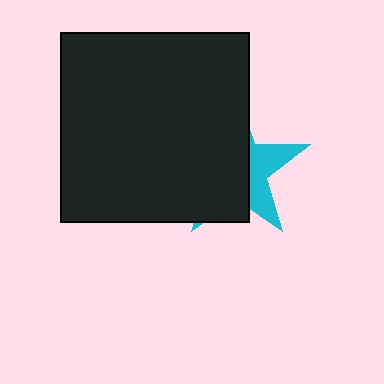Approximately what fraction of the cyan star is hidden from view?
Roughly 66% of the cyan star is hidden behind the black square.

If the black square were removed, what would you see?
You would see the complete cyan star.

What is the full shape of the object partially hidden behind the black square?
The partially hidden object is a cyan star.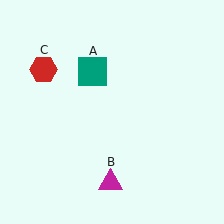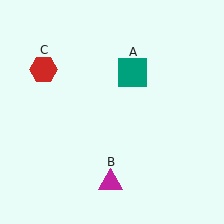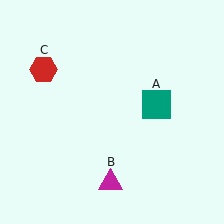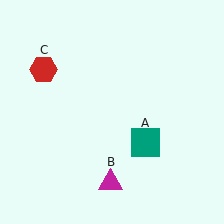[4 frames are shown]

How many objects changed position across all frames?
1 object changed position: teal square (object A).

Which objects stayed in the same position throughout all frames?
Magenta triangle (object B) and red hexagon (object C) remained stationary.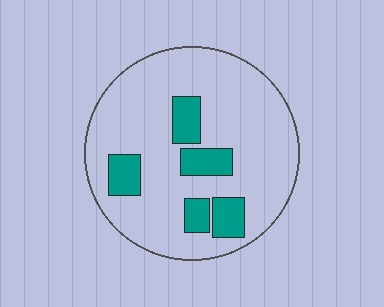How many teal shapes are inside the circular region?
5.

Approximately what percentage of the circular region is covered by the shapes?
Approximately 20%.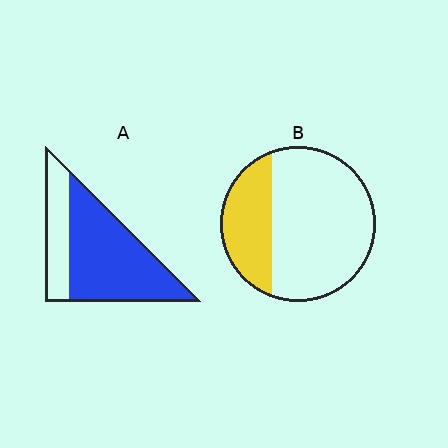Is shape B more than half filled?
No.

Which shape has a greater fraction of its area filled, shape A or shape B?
Shape A.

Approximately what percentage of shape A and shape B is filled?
A is approximately 70% and B is approximately 30%.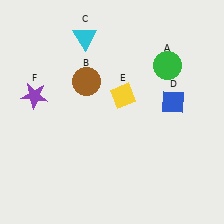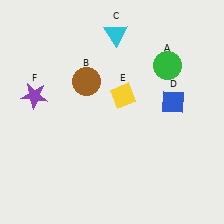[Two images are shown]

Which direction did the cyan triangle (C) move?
The cyan triangle (C) moved right.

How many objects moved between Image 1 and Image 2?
1 object moved between the two images.